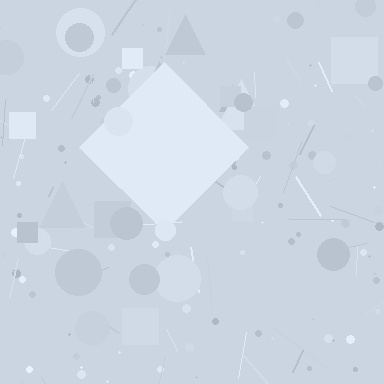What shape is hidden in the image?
A diamond is hidden in the image.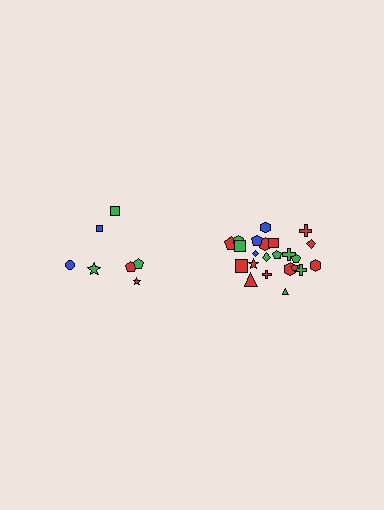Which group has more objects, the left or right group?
The right group.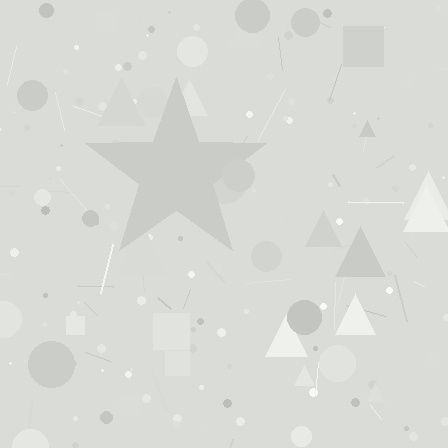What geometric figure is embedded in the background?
A star is embedded in the background.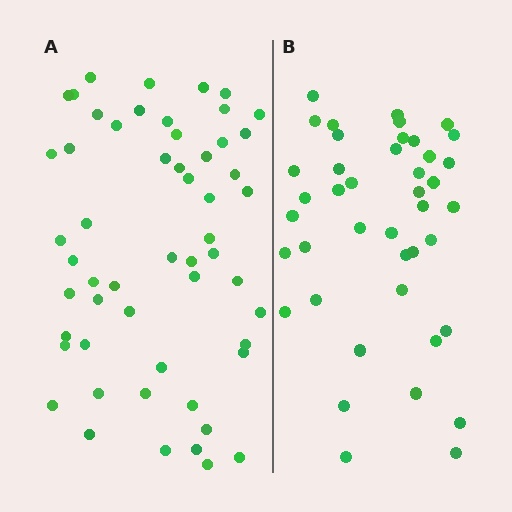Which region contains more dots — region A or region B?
Region A (the left region) has more dots.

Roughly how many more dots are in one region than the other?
Region A has approximately 15 more dots than region B.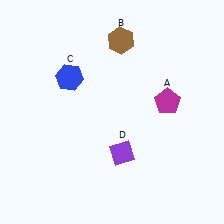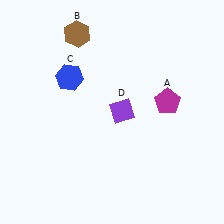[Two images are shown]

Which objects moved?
The objects that moved are: the brown hexagon (B), the purple diamond (D).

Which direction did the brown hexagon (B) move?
The brown hexagon (B) moved left.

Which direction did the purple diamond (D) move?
The purple diamond (D) moved up.